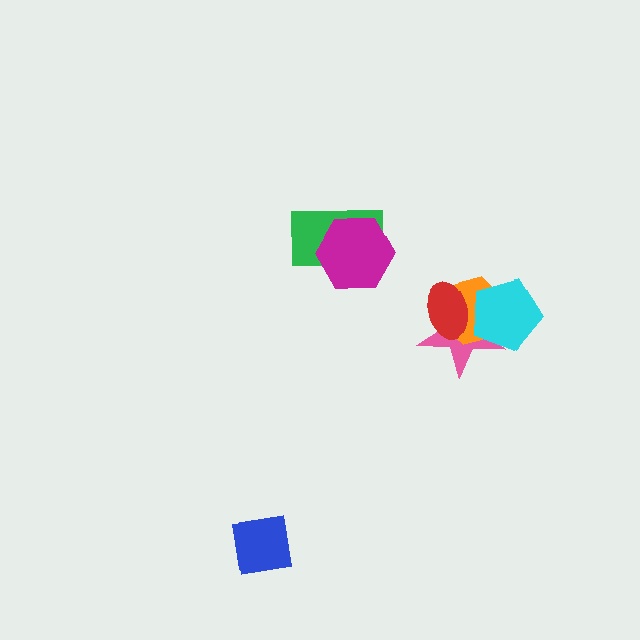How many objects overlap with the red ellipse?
3 objects overlap with the red ellipse.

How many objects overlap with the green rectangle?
1 object overlaps with the green rectangle.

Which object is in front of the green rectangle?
The magenta hexagon is in front of the green rectangle.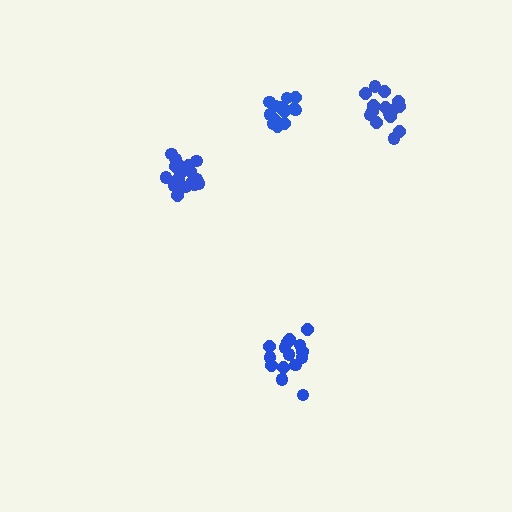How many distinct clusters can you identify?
There are 4 distinct clusters.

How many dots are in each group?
Group 1: 21 dots, Group 2: 15 dots, Group 3: 15 dots, Group 4: 15 dots (66 total).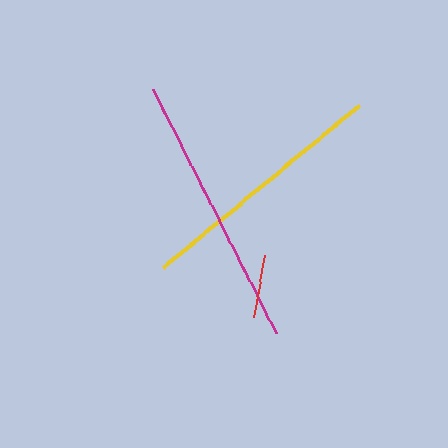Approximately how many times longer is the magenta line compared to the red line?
The magenta line is approximately 4.4 times the length of the red line.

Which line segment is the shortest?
The red line is the shortest at approximately 63 pixels.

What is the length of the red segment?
The red segment is approximately 63 pixels long.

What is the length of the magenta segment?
The magenta segment is approximately 273 pixels long.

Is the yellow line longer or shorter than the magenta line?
The magenta line is longer than the yellow line.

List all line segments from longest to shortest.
From longest to shortest: magenta, yellow, red.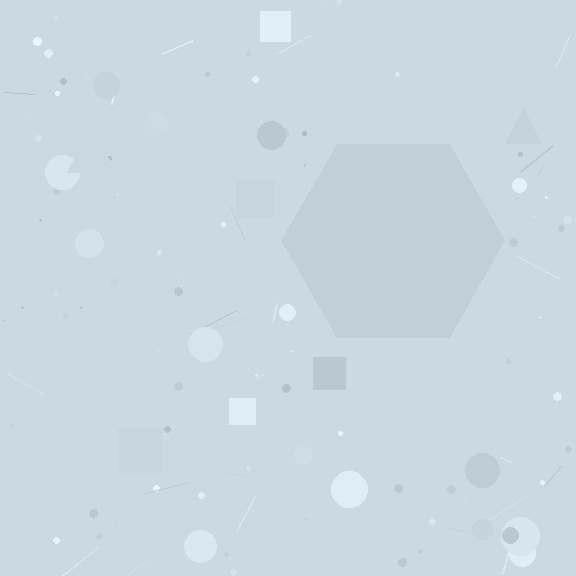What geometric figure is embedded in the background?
A hexagon is embedded in the background.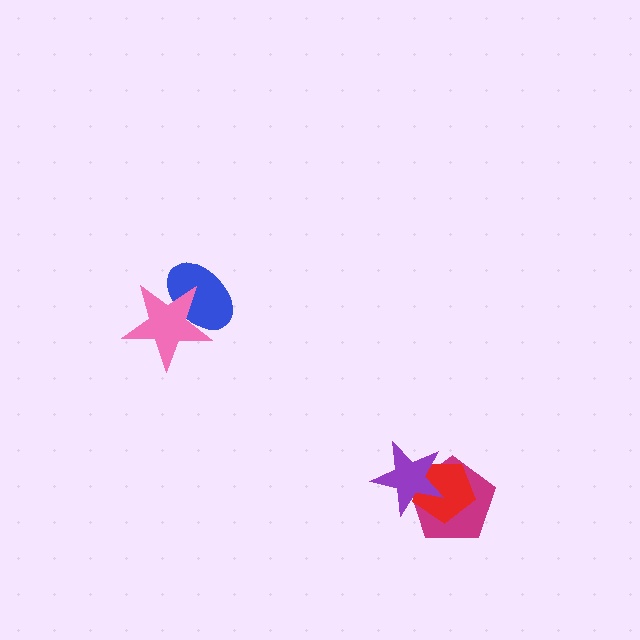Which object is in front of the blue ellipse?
The pink star is in front of the blue ellipse.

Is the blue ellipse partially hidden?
Yes, it is partially covered by another shape.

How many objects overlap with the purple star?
2 objects overlap with the purple star.